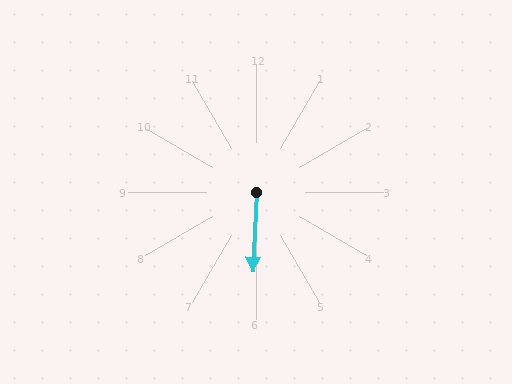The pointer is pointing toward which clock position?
Roughly 6 o'clock.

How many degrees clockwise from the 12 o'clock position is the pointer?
Approximately 183 degrees.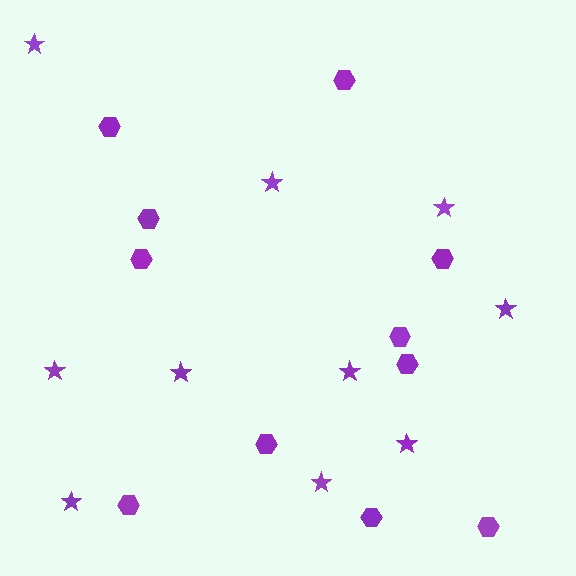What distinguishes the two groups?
There are 2 groups: one group of stars (10) and one group of hexagons (11).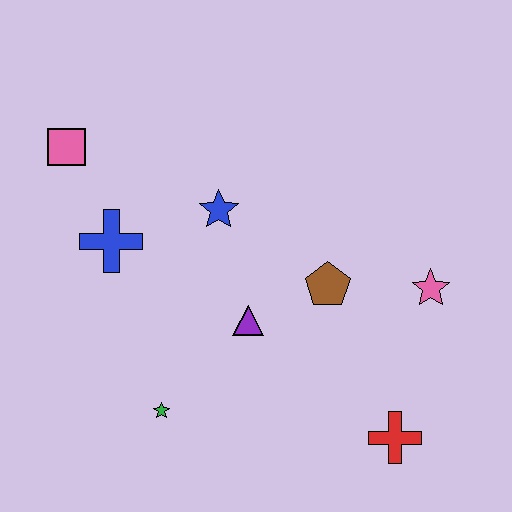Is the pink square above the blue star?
Yes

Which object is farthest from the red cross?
The pink square is farthest from the red cross.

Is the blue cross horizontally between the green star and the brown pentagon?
No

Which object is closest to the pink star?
The brown pentagon is closest to the pink star.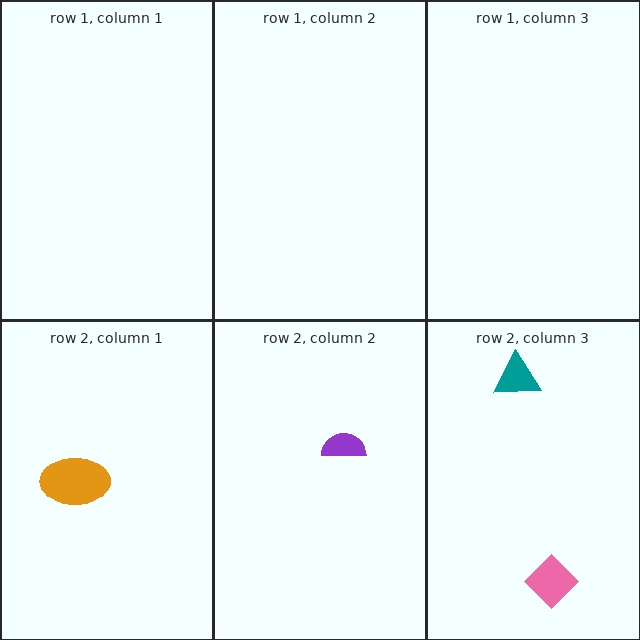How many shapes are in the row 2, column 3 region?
2.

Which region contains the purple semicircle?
The row 2, column 2 region.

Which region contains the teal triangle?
The row 2, column 3 region.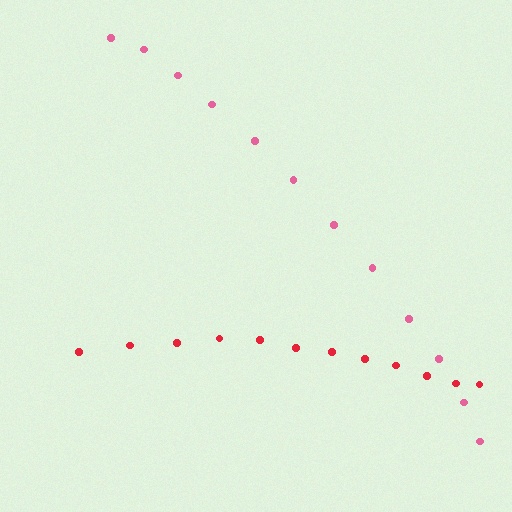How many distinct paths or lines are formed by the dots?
There are 2 distinct paths.